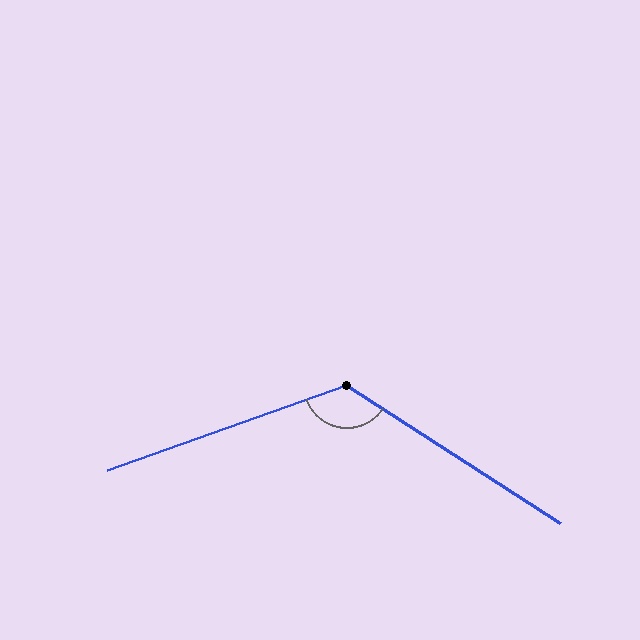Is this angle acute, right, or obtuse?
It is obtuse.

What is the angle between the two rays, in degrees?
Approximately 127 degrees.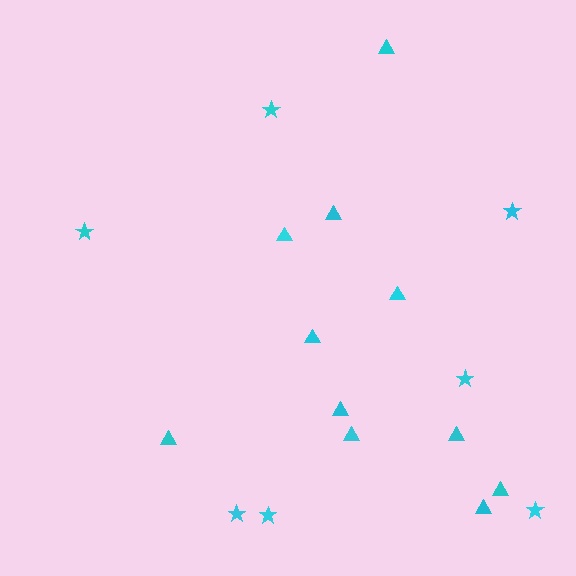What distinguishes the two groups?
There are 2 groups: one group of triangles (11) and one group of stars (7).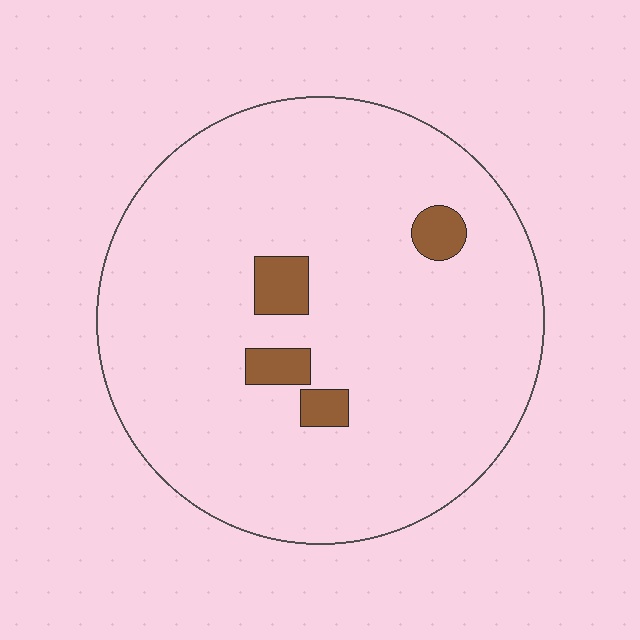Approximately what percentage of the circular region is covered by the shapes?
Approximately 5%.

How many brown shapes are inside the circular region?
4.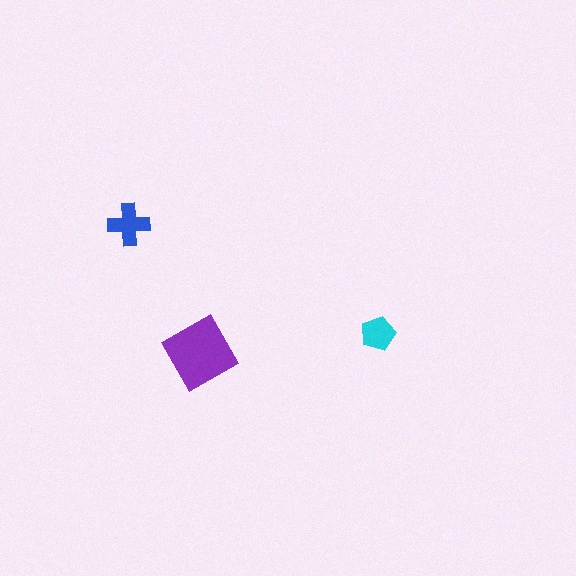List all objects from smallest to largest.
The cyan pentagon, the blue cross, the purple diamond.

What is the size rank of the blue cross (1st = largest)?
2nd.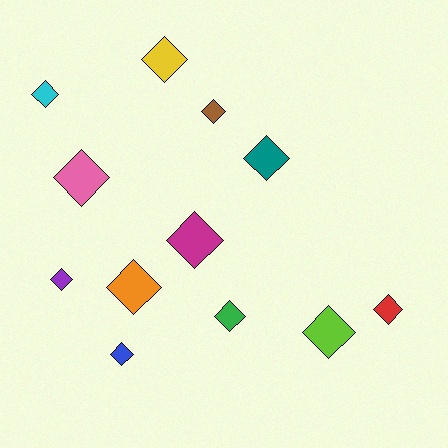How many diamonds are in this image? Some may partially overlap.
There are 12 diamonds.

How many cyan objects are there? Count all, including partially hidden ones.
There is 1 cyan object.